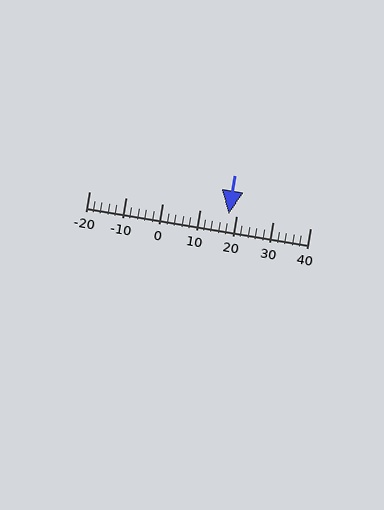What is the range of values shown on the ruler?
The ruler shows values from -20 to 40.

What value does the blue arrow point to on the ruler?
The blue arrow points to approximately 18.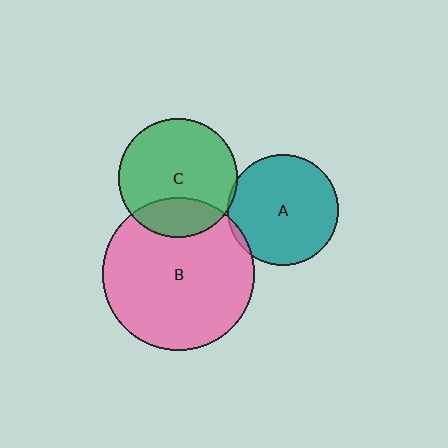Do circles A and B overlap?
Yes.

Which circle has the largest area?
Circle B (pink).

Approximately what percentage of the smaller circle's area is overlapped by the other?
Approximately 5%.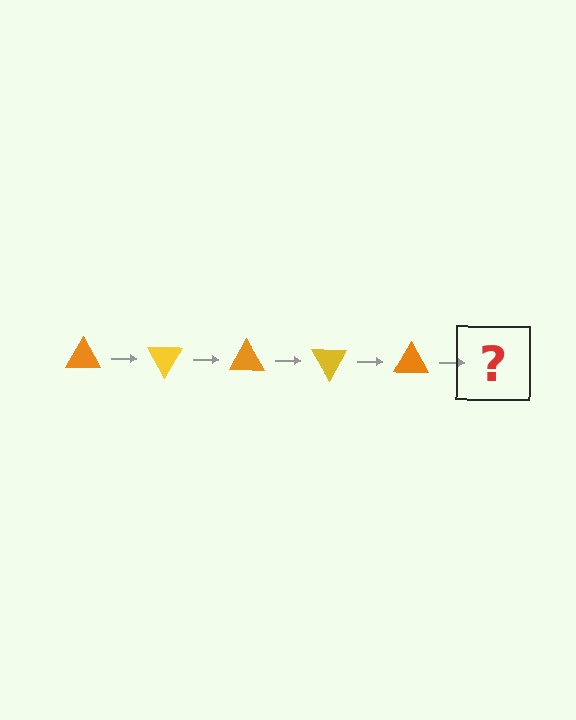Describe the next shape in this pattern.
It should be a yellow triangle, rotated 300 degrees from the start.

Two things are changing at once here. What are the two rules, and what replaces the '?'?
The two rules are that it rotates 60 degrees each step and the color cycles through orange and yellow. The '?' should be a yellow triangle, rotated 300 degrees from the start.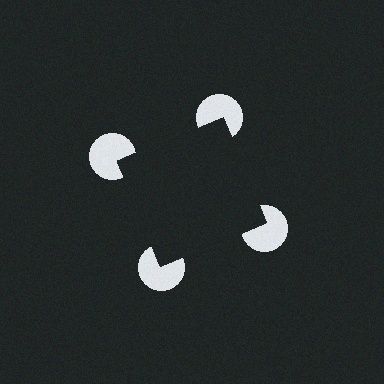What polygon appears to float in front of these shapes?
An illusory square — its edges are inferred from the aligned wedge cuts in the pac-man discs, not physically drawn.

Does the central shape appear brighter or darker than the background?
It typically appears slightly darker than the background, even though no actual brightness change is drawn.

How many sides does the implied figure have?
4 sides.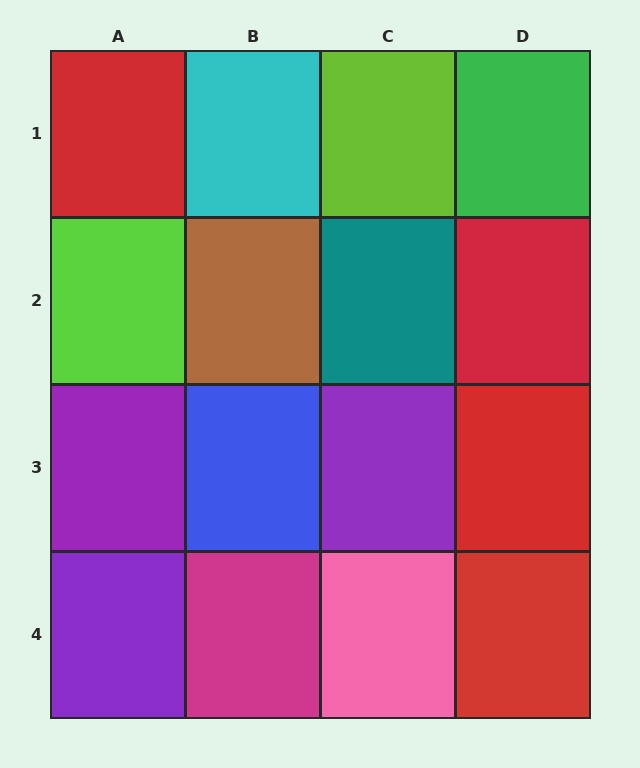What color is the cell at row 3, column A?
Purple.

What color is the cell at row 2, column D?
Red.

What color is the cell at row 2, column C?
Teal.